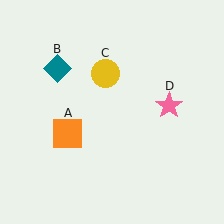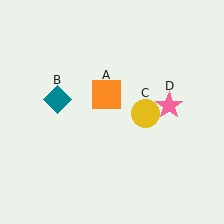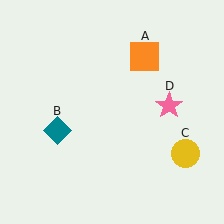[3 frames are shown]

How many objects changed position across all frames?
3 objects changed position: orange square (object A), teal diamond (object B), yellow circle (object C).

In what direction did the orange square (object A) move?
The orange square (object A) moved up and to the right.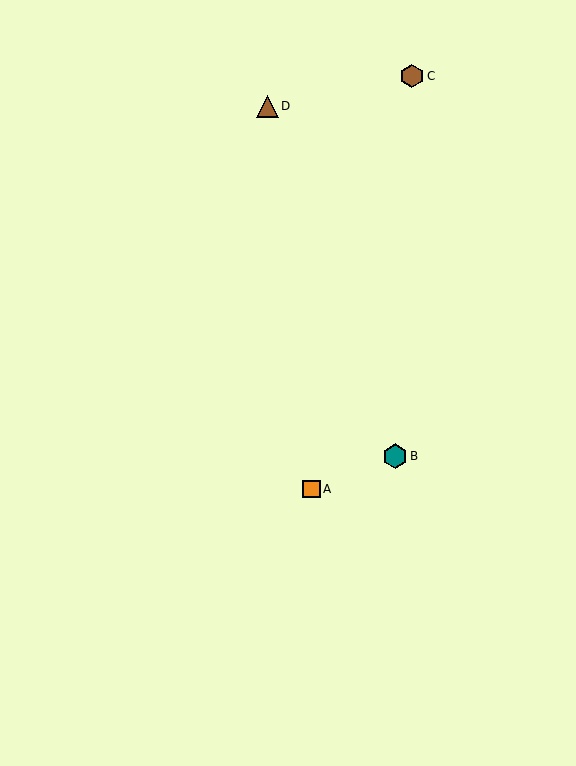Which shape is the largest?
The teal hexagon (labeled B) is the largest.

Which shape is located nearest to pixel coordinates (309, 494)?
The orange square (labeled A) at (312, 489) is nearest to that location.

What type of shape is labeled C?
Shape C is a brown hexagon.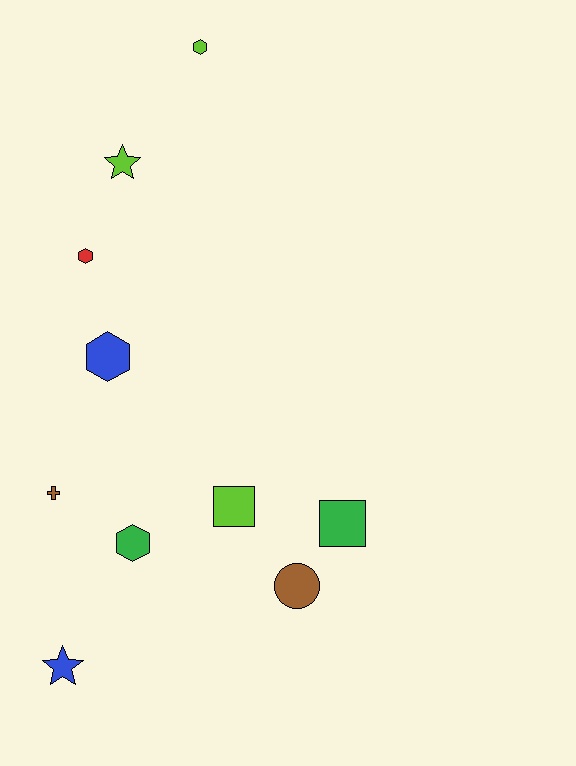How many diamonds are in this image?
There are no diamonds.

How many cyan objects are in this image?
There are no cyan objects.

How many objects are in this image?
There are 10 objects.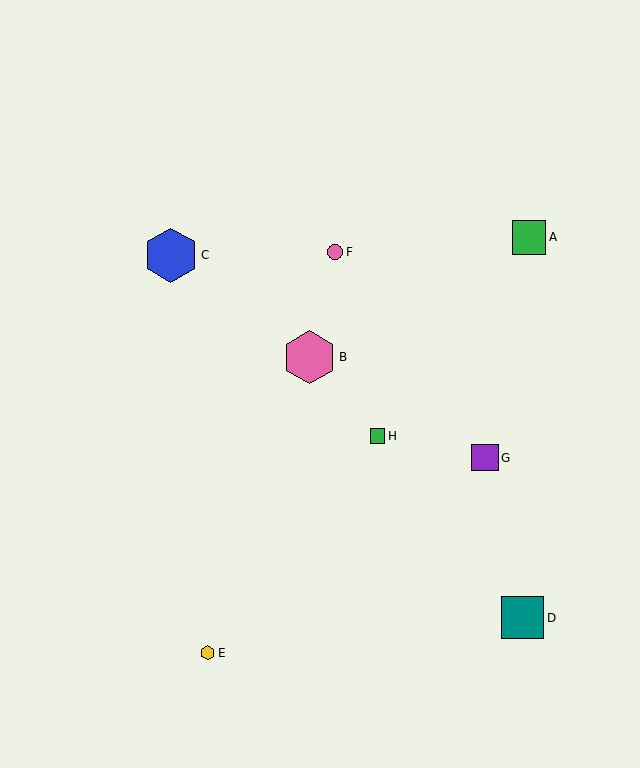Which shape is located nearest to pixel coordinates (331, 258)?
The pink circle (labeled F) at (335, 252) is nearest to that location.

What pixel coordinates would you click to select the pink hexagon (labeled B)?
Click at (310, 357) to select the pink hexagon B.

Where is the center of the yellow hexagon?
The center of the yellow hexagon is at (208, 653).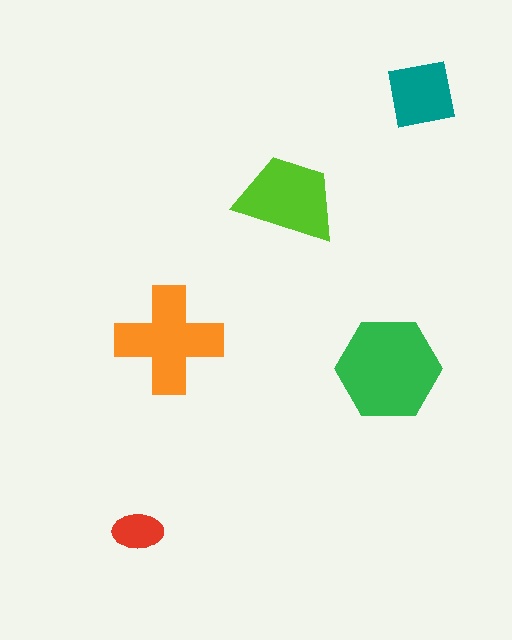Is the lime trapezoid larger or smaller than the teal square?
Larger.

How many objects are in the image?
There are 5 objects in the image.